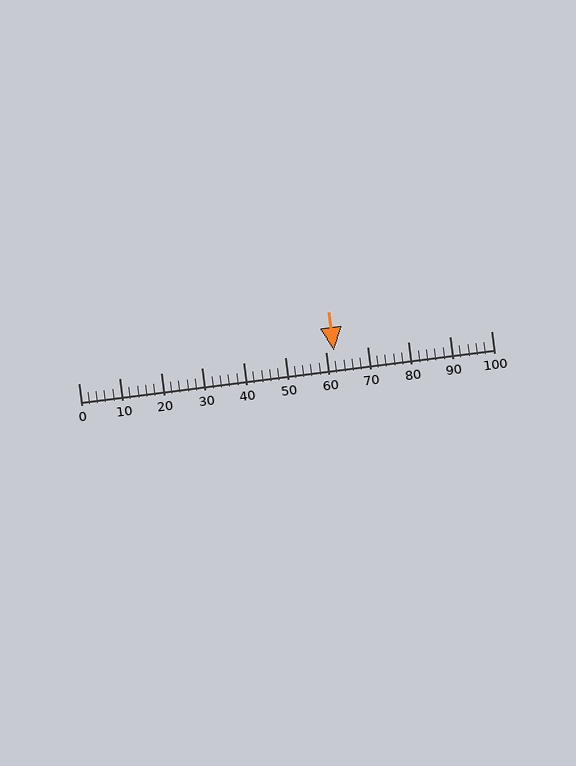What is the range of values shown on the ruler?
The ruler shows values from 0 to 100.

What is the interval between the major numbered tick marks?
The major tick marks are spaced 10 units apart.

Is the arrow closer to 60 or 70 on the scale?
The arrow is closer to 60.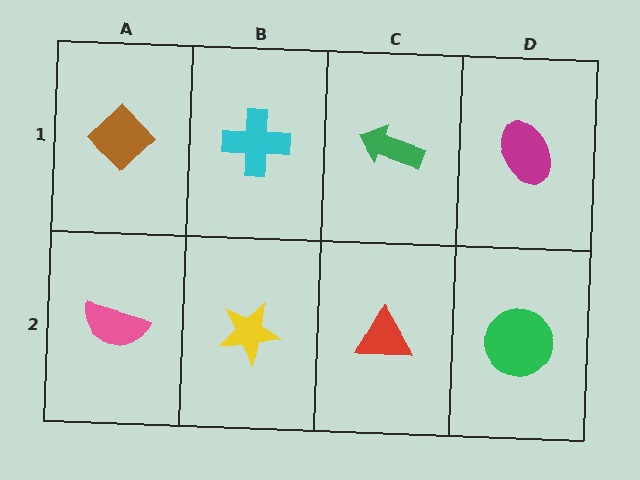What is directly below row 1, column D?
A green circle.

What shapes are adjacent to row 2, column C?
A green arrow (row 1, column C), a yellow star (row 2, column B), a green circle (row 2, column D).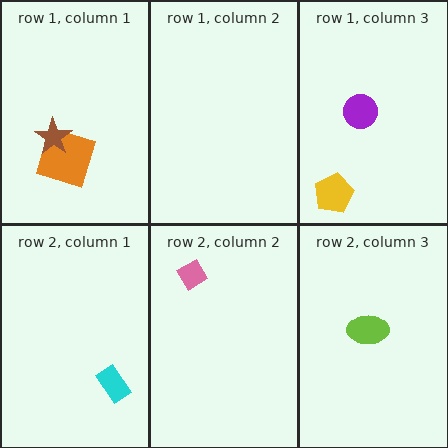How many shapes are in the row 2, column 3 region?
1.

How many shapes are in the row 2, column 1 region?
1.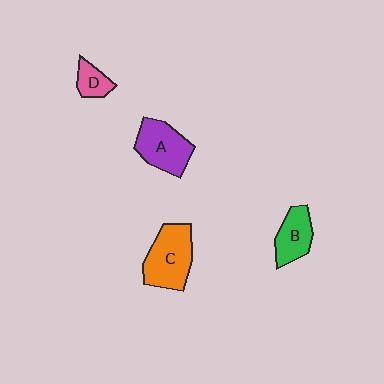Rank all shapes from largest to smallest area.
From largest to smallest: C (orange), A (purple), B (green), D (pink).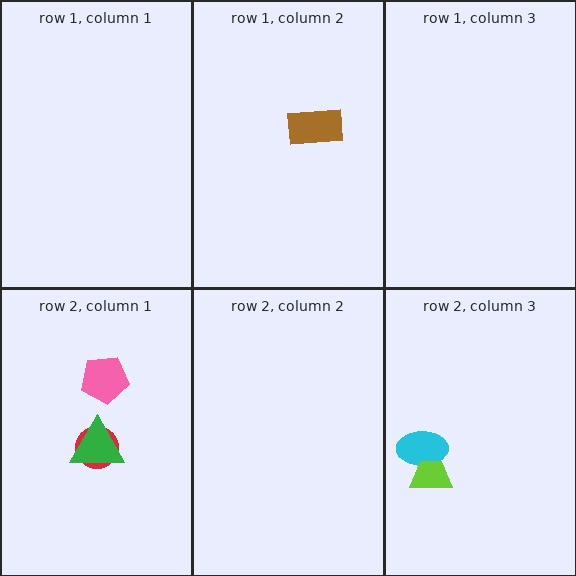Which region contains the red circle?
The row 2, column 1 region.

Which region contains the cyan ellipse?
The row 2, column 3 region.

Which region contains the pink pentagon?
The row 2, column 1 region.